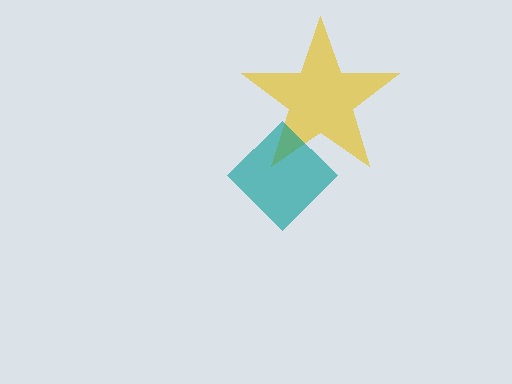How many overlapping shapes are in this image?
There are 2 overlapping shapes in the image.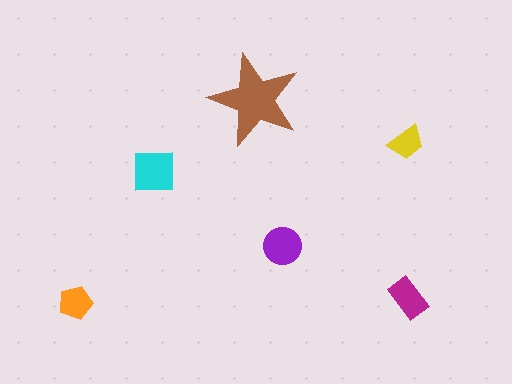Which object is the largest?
The brown star.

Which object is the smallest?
The yellow trapezoid.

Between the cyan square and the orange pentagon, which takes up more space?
The cyan square.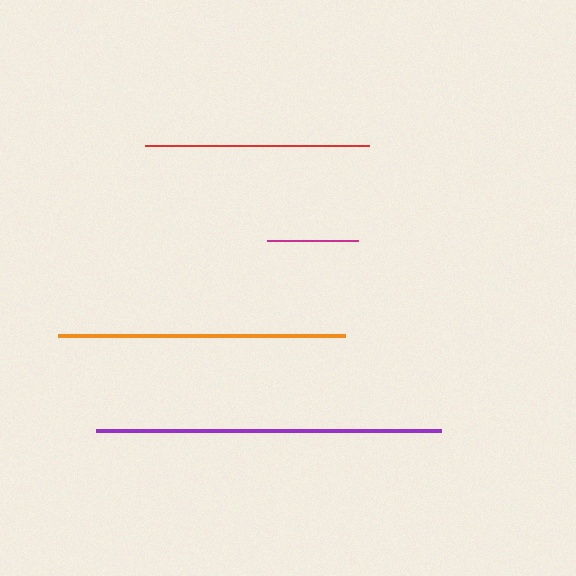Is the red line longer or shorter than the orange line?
The orange line is longer than the red line.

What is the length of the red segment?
The red segment is approximately 224 pixels long.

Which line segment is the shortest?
The magenta line is the shortest at approximately 90 pixels.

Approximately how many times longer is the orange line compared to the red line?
The orange line is approximately 1.3 times the length of the red line.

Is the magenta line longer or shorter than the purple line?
The purple line is longer than the magenta line.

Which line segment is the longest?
The purple line is the longest at approximately 345 pixels.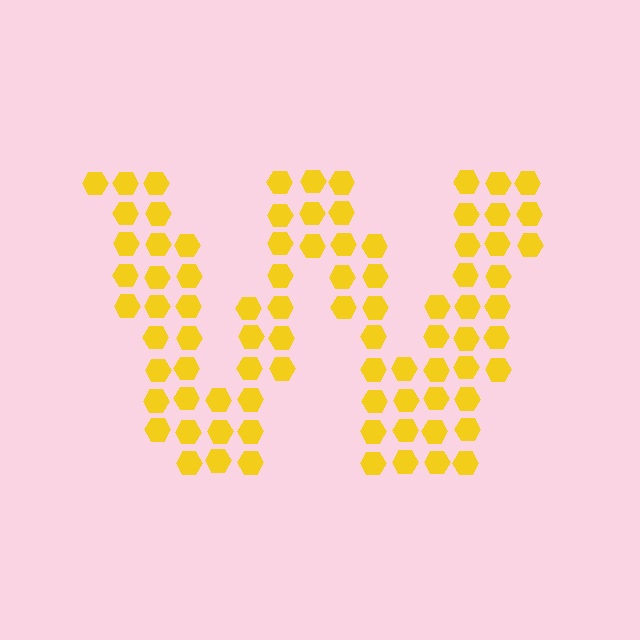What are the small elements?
The small elements are hexagons.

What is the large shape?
The large shape is the letter W.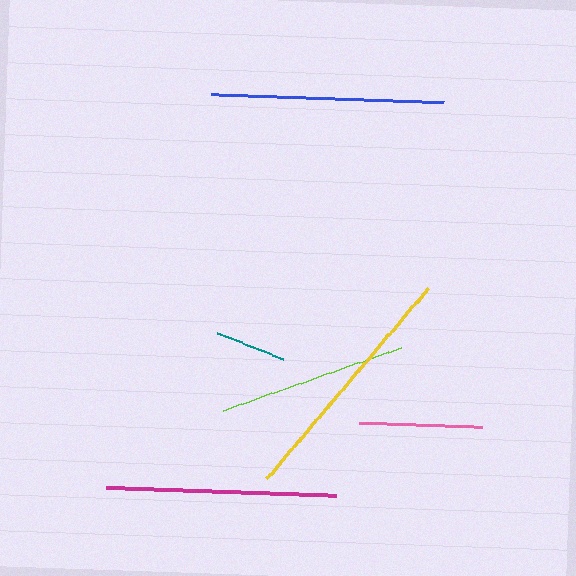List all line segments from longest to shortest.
From longest to shortest: yellow, blue, magenta, lime, pink, teal.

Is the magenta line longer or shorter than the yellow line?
The yellow line is longer than the magenta line.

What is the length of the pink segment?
The pink segment is approximately 123 pixels long.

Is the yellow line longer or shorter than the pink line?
The yellow line is longer than the pink line.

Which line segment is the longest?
The yellow line is the longest at approximately 250 pixels.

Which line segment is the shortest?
The teal line is the shortest at approximately 71 pixels.